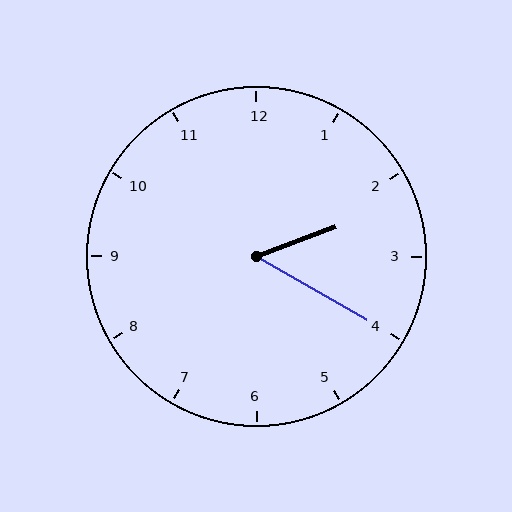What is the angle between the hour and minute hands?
Approximately 50 degrees.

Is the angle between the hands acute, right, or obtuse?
It is acute.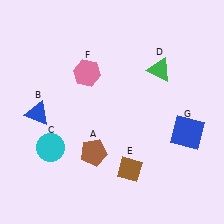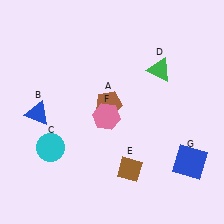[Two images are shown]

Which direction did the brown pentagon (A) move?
The brown pentagon (A) moved up.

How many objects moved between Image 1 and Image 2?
3 objects moved between the two images.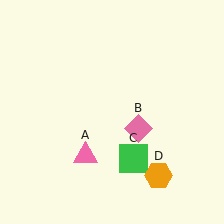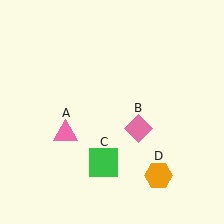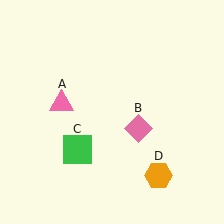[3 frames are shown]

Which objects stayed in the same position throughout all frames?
Pink diamond (object B) and orange hexagon (object D) remained stationary.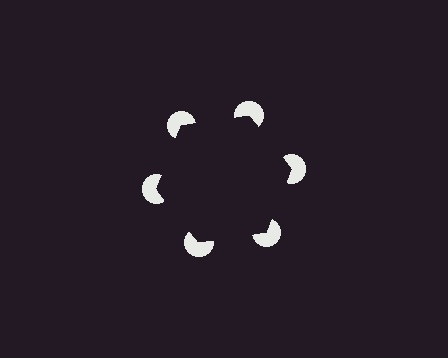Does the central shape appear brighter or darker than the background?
It typically appears slightly darker than the background, even though no actual brightness change is drawn.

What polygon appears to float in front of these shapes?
An illusory hexagon — its edges are inferred from the aligned wedge cuts in the pac-man discs, not physically drawn.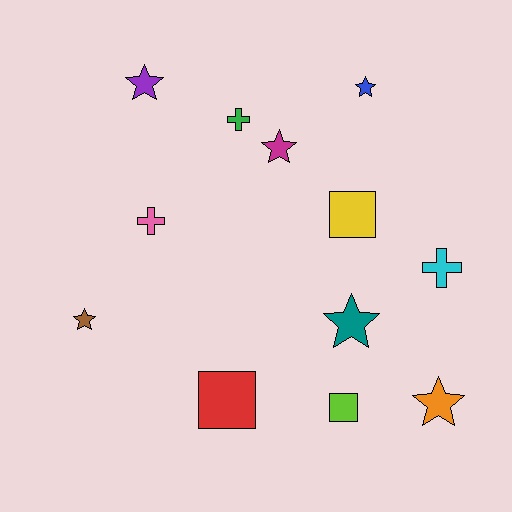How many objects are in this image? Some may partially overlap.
There are 12 objects.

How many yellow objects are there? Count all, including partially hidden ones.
There is 1 yellow object.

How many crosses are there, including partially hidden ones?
There are 3 crosses.